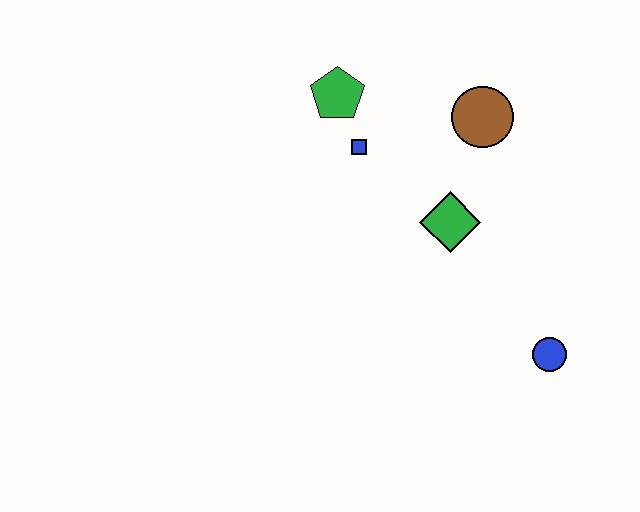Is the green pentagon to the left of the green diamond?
Yes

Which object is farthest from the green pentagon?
The blue circle is farthest from the green pentagon.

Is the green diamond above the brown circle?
No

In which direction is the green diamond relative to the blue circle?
The green diamond is above the blue circle.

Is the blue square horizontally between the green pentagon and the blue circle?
Yes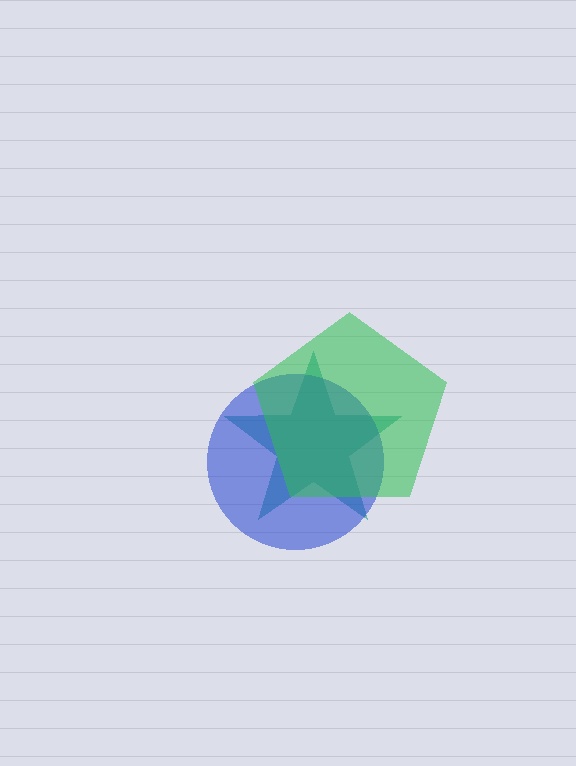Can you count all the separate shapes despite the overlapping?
Yes, there are 3 separate shapes.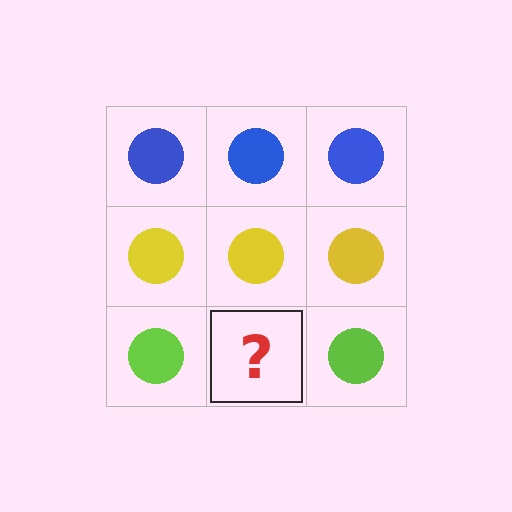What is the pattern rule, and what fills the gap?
The rule is that each row has a consistent color. The gap should be filled with a lime circle.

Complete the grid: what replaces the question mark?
The question mark should be replaced with a lime circle.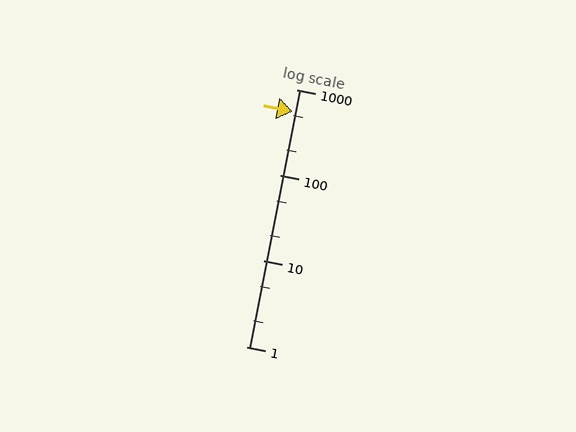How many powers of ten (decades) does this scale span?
The scale spans 3 decades, from 1 to 1000.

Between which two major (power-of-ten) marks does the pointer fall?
The pointer is between 100 and 1000.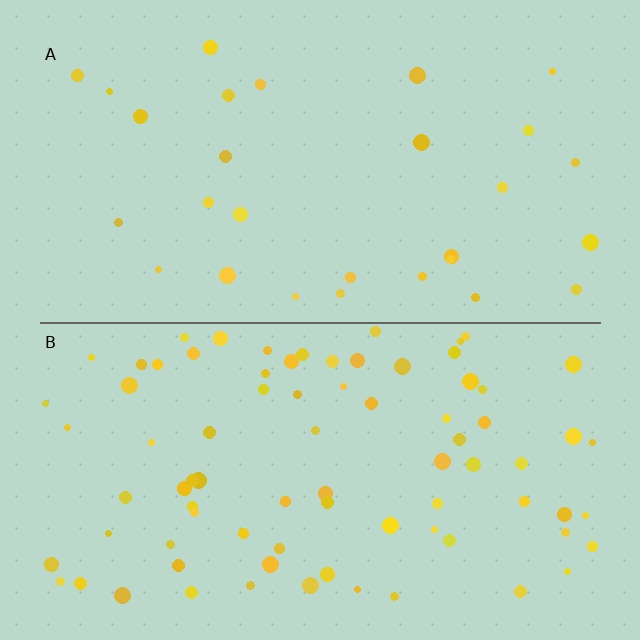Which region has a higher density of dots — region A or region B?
B (the bottom).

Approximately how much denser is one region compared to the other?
Approximately 2.8× — region B over region A.